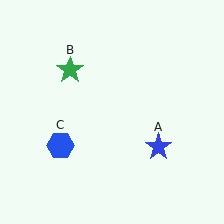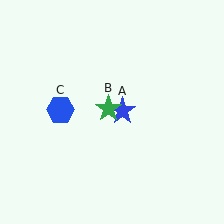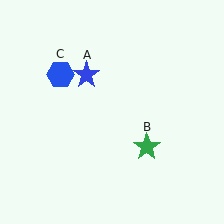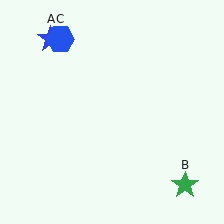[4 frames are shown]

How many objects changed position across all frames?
3 objects changed position: blue star (object A), green star (object B), blue hexagon (object C).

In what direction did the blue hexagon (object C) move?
The blue hexagon (object C) moved up.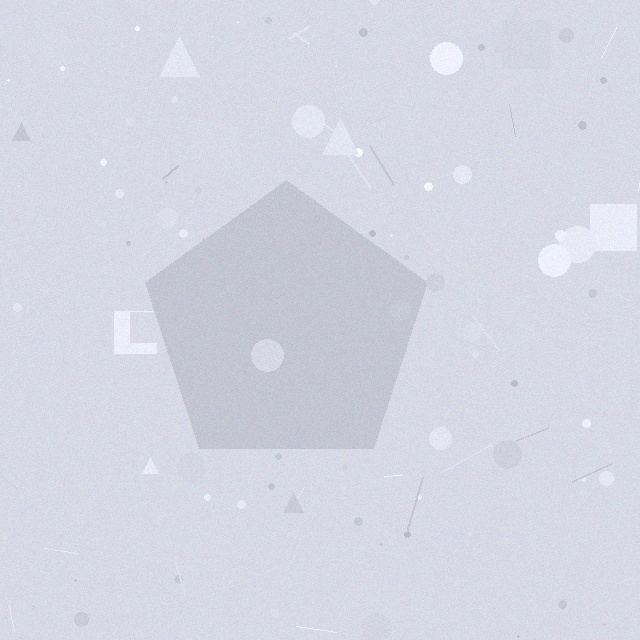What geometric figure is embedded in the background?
A pentagon is embedded in the background.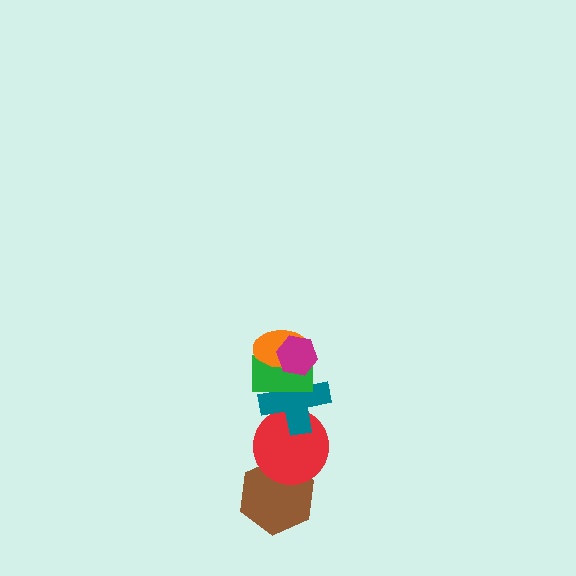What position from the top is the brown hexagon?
The brown hexagon is 6th from the top.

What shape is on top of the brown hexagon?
The red circle is on top of the brown hexagon.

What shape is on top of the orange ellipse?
The magenta hexagon is on top of the orange ellipse.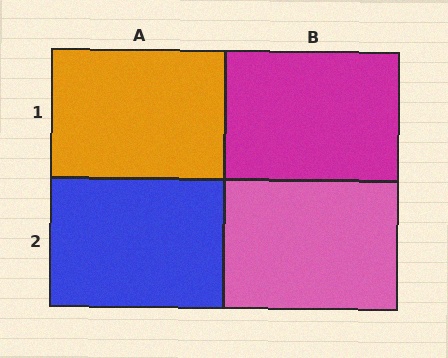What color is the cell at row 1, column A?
Orange.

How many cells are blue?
1 cell is blue.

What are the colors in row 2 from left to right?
Blue, pink.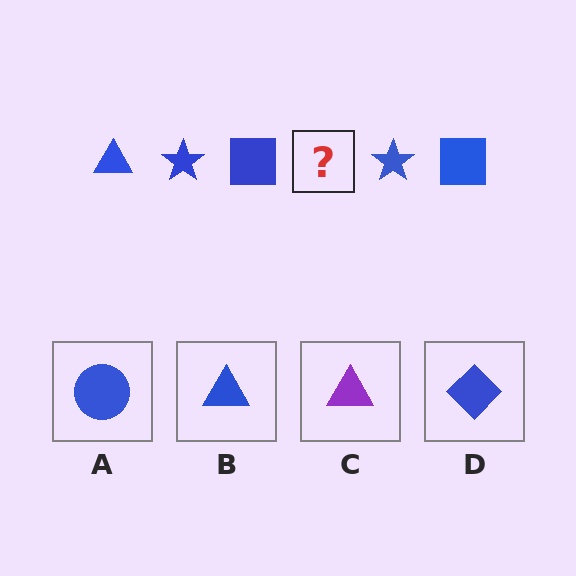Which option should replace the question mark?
Option B.